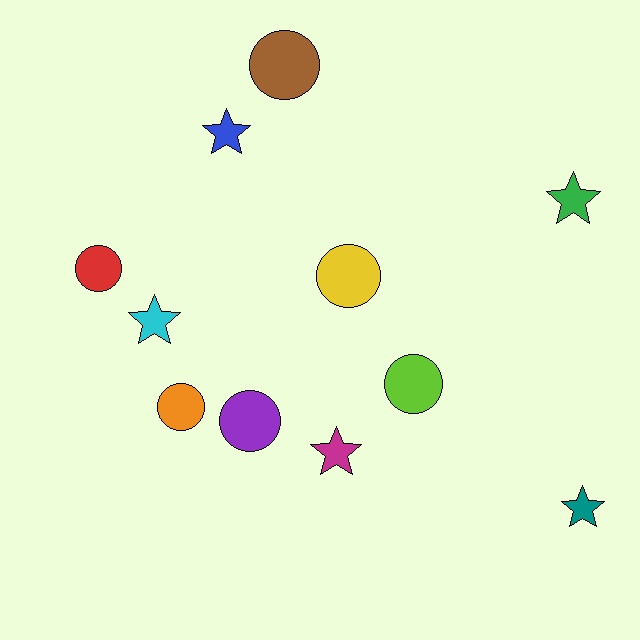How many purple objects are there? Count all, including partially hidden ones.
There is 1 purple object.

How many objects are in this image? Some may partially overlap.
There are 11 objects.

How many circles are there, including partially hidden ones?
There are 6 circles.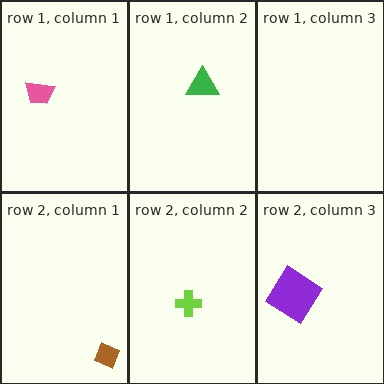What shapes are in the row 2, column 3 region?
The purple diamond.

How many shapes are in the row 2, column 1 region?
1.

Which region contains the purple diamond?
The row 2, column 3 region.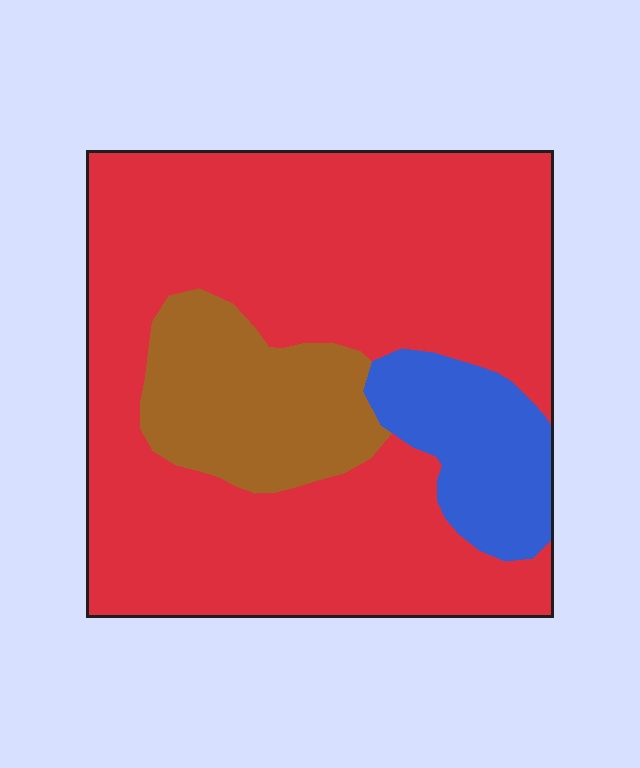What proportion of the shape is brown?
Brown covers 16% of the shape.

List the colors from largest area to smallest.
From largest to smallest: red, brown, blue.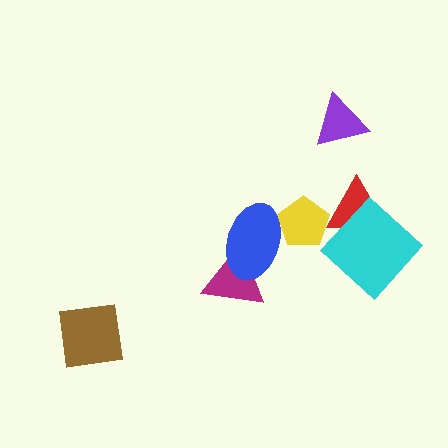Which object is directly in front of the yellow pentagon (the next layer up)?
The red triangle is directly in front of the yellow pentagon.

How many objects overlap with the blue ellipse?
2 objects overlap with the blue ellipse.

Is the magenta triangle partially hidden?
Yes, it is partially covered by another shape.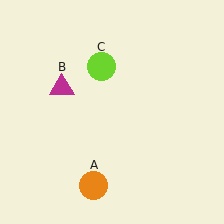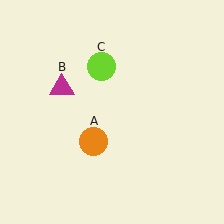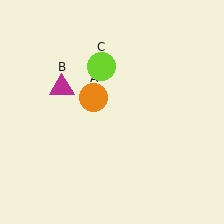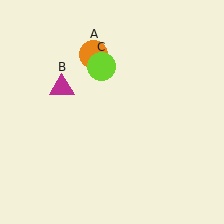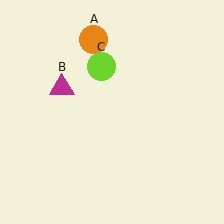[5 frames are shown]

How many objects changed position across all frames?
1 object changed position: orange circle (object A).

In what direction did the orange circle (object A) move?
The orange circle (object A) moved up.